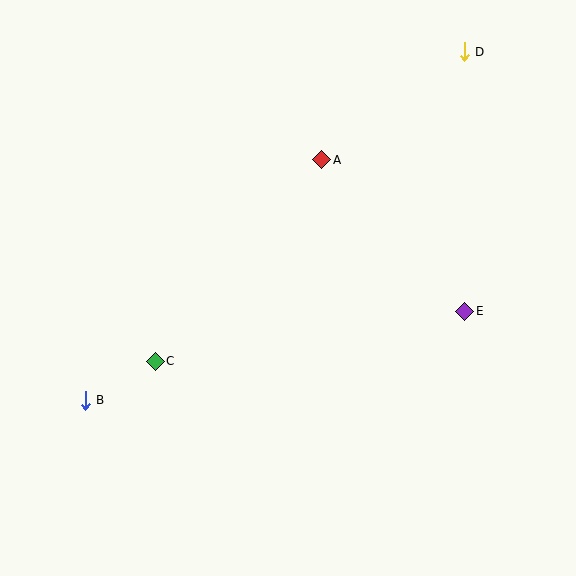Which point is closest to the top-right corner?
Point D is closest to the top-right corner.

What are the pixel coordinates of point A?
Point A is at (322, 160).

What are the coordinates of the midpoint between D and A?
The midpoint between D and A is at (393, 106).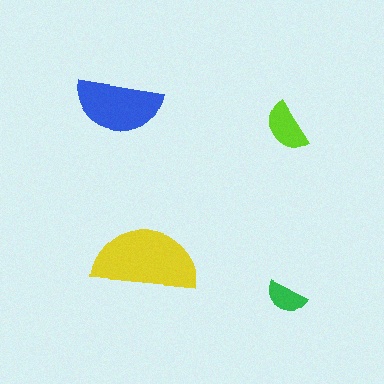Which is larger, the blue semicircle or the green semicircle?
The blue one.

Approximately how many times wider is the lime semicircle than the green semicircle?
About 1.5 times wider.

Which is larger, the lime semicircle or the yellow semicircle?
The yellow one.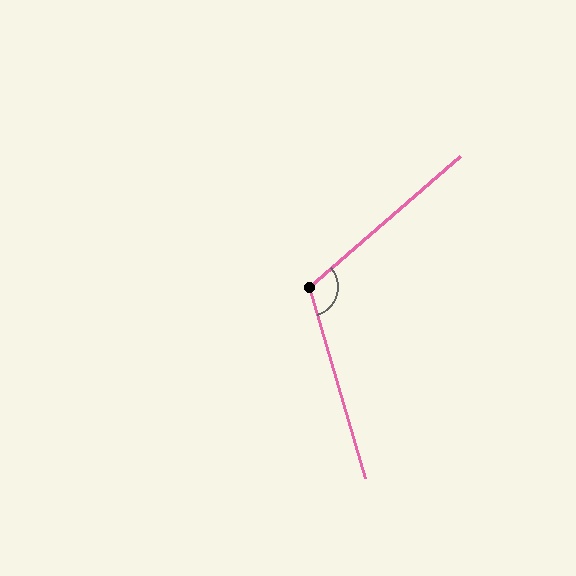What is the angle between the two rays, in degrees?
Approximately 114 degrees.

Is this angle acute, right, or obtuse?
It is obtuse.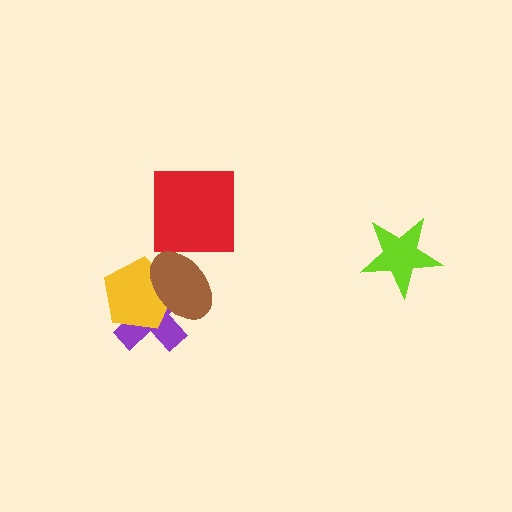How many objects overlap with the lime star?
0 objects overlap with the lime star.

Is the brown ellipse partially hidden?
No, no other shape covers it.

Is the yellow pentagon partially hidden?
Yes, it is partially covered by another shape.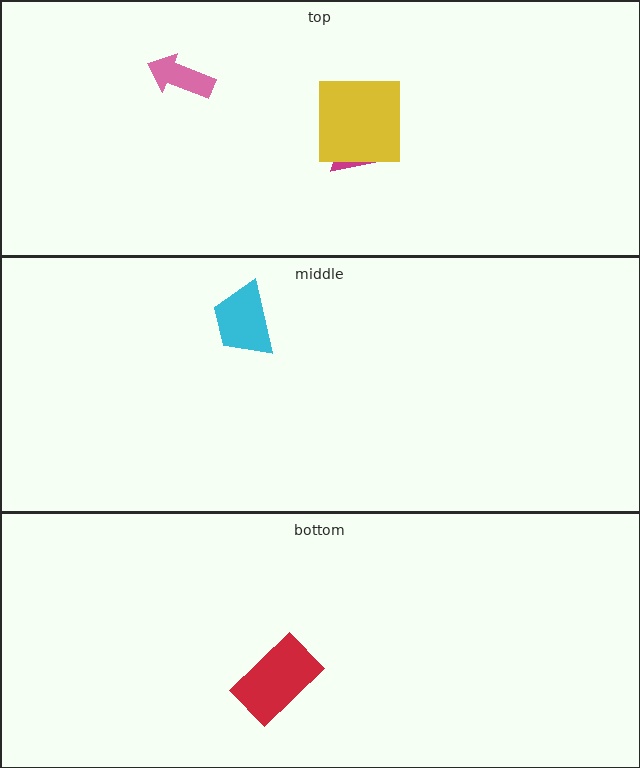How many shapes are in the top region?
3.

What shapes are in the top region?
The magenta triangle, the yellow square, the pink arrow.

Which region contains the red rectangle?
The bottom region.